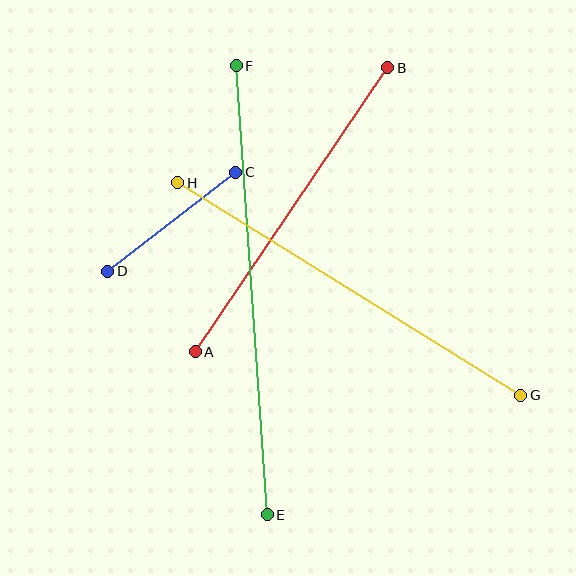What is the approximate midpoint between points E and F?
The midpoint is at approximately (252, 290) pixels.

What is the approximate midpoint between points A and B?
The midpoint is at approximately (292, 210) pixels.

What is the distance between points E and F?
The distance is approximately 450 pixels.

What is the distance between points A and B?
The distance is approximately 343 pixels.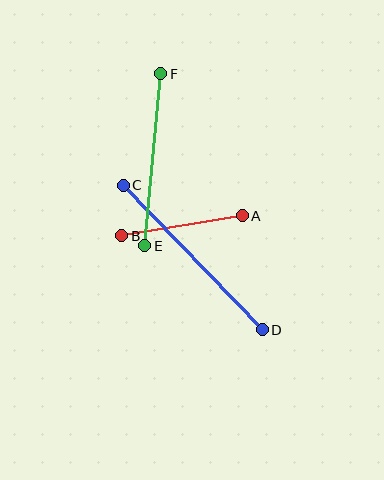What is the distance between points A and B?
The distance is approximately 122 pixels.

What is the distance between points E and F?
The distance is approximately 173 pixels.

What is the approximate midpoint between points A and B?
The midpoint is at approximately (182, 226) pixels.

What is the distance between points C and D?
The distance is approximately 201 pixels.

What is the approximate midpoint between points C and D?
The midpoint is at approximately (193, 257) pixels.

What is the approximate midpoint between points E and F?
The midpoint is at approximately (153, 160) pixels.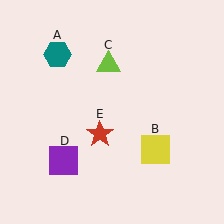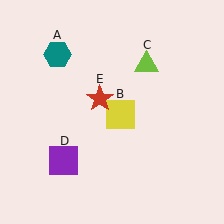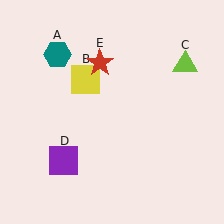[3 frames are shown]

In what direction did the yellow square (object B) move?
The yellow square (object B) moved up and to the left.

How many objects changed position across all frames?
3 objects changed position: yellow square (object B), lime triangle (object C), red star (object E).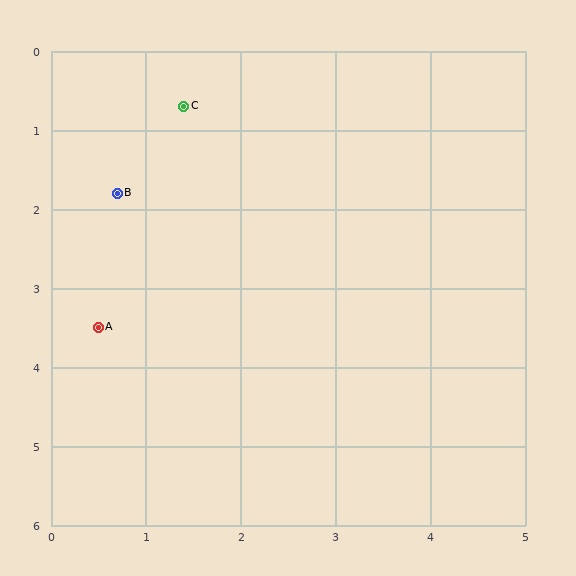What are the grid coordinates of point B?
Point B is at approximately (0.7, 1.8).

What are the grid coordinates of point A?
Point A is at approximately (0.5, 3.5).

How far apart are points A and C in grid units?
Points A and C are about 2.9 grid units apart.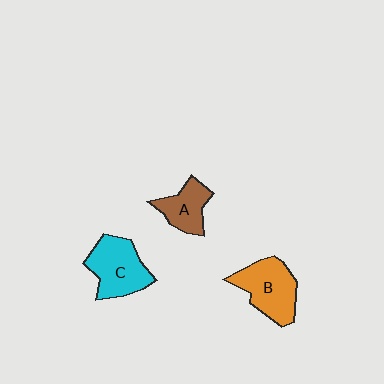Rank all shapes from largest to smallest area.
From largest to smallest: C (cyan), B (orange), A (brown).